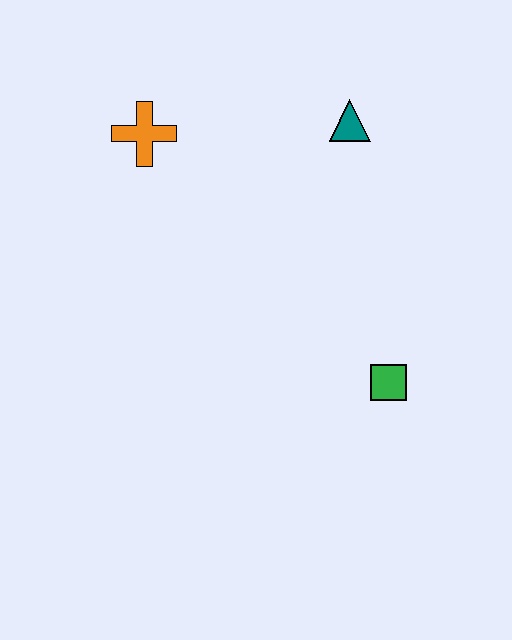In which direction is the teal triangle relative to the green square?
The teal triangle is above the green square.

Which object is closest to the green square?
The teal triangle is closest to the green square.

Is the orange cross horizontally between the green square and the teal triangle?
No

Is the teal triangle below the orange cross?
No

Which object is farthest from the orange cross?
The green square is farthest from the orange cross.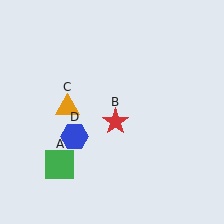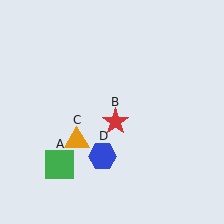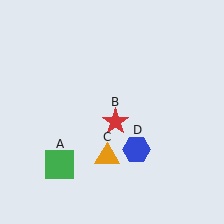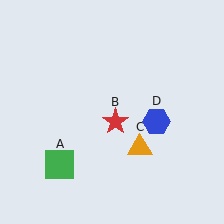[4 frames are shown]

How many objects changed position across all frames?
2 objects changed position: orange triangle (object C), blue hexagon (object D).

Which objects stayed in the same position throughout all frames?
Green square (object A) and red star (object B) remained stationary.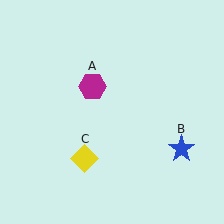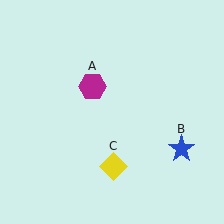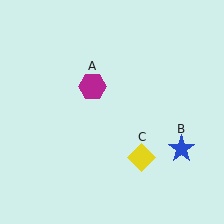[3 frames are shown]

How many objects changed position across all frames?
1 object changed position: yellow diamond (object C).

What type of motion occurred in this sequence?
The yellow diamond (object C) rotated counterclockwise around the center of the scene.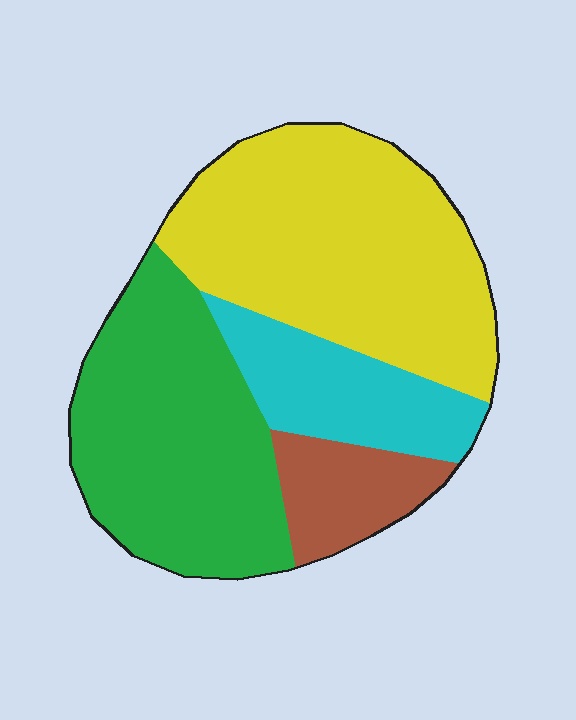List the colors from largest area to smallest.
From largest to smallest: yellow, green, cyan, brown.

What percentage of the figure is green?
Green covers around 35% of the figure.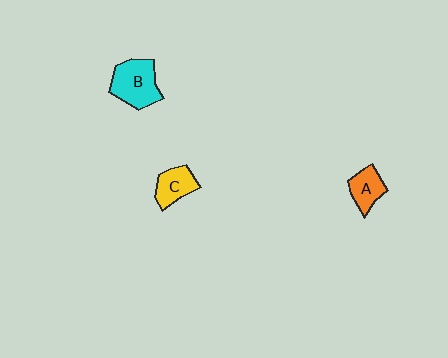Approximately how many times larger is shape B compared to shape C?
Approximately 1.6 times.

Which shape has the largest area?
Shape B (cyan).